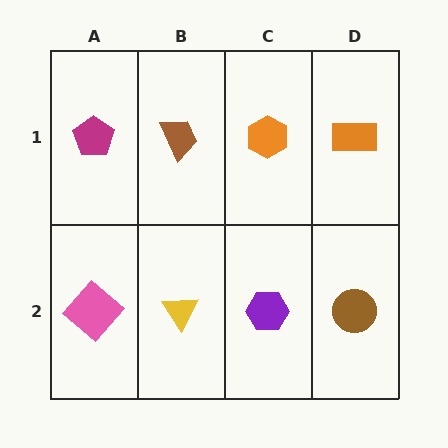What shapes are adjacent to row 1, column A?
A pink diamond (row 2, column A), a brown trapezoid (row 1, column B).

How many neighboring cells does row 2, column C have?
3.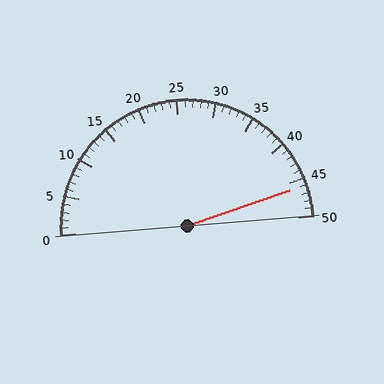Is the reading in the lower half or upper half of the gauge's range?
The reading is in the upper half of the range (0 to 50).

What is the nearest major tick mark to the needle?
The nearest major tick mark is 45.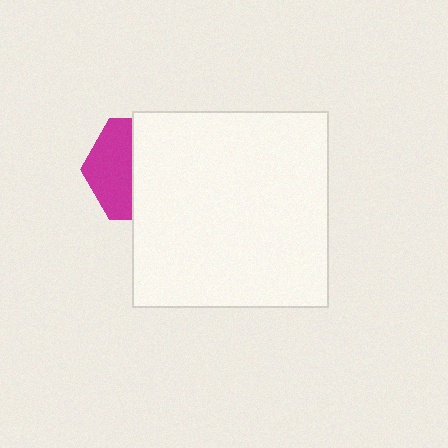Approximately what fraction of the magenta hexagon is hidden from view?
Roughly 58% of the magenta hexagon is hidden behind the white square.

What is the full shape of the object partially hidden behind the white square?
The partially hidden object is a magenta hexagon.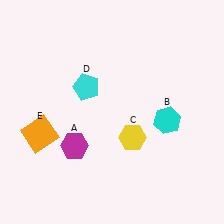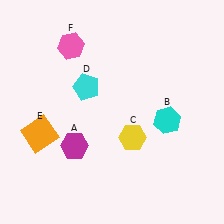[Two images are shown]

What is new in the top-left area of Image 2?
A pink hexagon (F) was added in the top-left area of Image 2.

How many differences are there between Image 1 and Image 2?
There is 1 difference between the two images.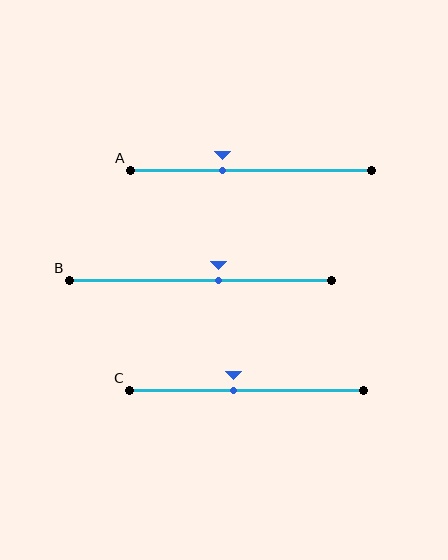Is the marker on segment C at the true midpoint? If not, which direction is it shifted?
No, the marker on segment C is shifted to the left by about 5% of the segment length.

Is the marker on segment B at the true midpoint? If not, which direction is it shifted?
No, the marker on segment B is shifted to the right by about 7% of the segment length.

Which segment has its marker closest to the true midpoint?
Segment C has its marker closest to the true midpoint.